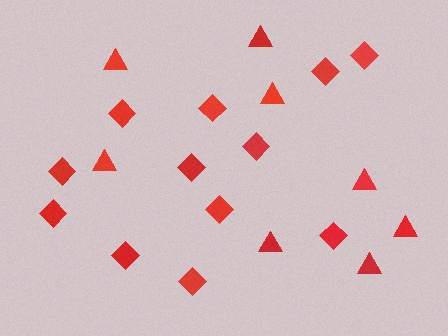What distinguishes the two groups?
There are 2 groups: one group of diamonds (12) and one group of triangles (8).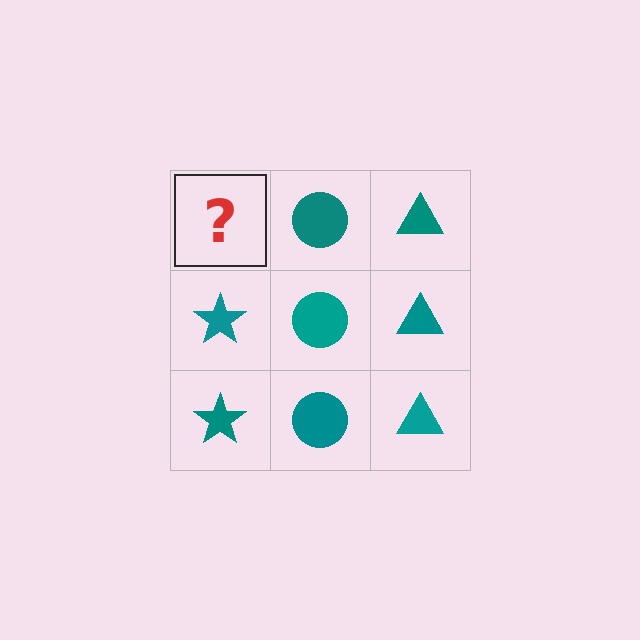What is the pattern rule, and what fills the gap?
The rule is that each column has a consistent shape. The gap should be filled with a teal star.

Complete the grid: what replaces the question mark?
The question mark should be replaced with a teal star.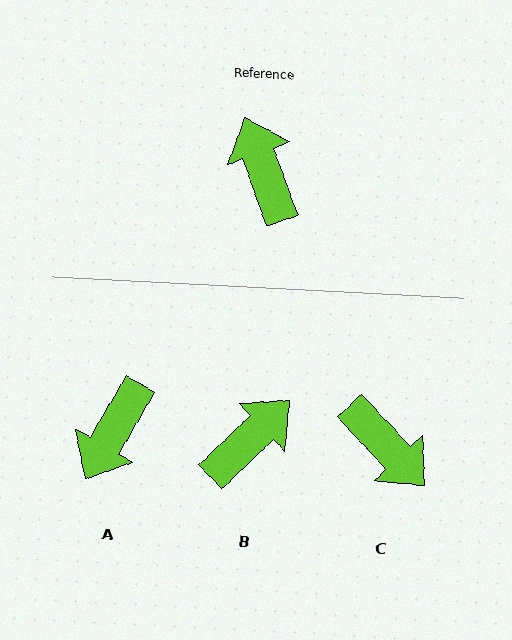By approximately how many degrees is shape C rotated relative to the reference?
Approximately 156 degrees clockwise.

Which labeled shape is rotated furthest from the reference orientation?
C, about 156 degrees away.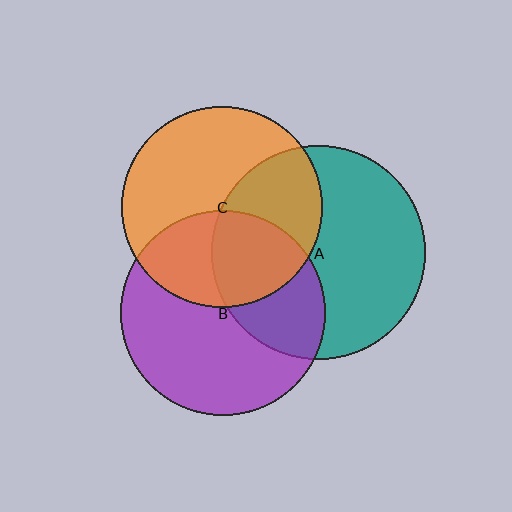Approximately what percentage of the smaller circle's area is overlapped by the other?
Approximately 35%.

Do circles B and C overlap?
Yes.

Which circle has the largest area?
Circle A (teal).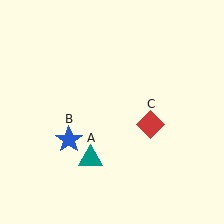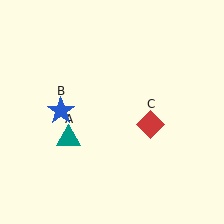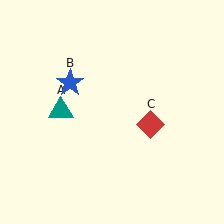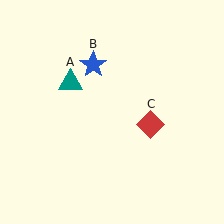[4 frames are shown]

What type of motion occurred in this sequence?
The teal triangle (object A), blue star (object B) rotated clockwise around the center of the scene.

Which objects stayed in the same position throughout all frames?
Red diamond (object C) remained stationary.